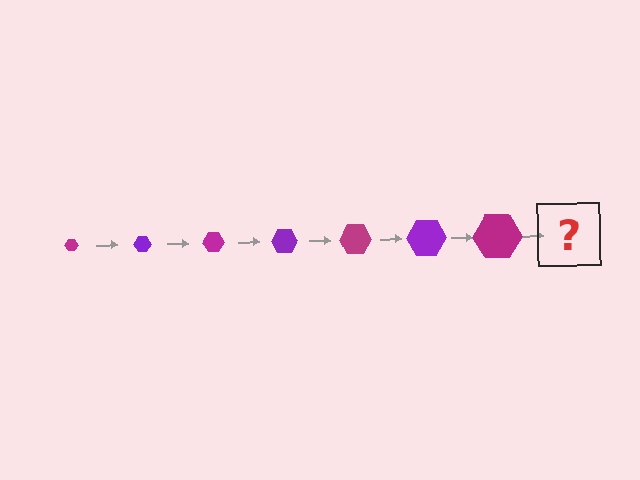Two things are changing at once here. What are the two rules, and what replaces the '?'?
The two rules are that the hexagon grows larger each step and the color cycles through magenta and purple. The '?' should be a purple hexagon, larger than the previous one.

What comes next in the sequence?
The next element should be a purple hexagon, larger than the previous one.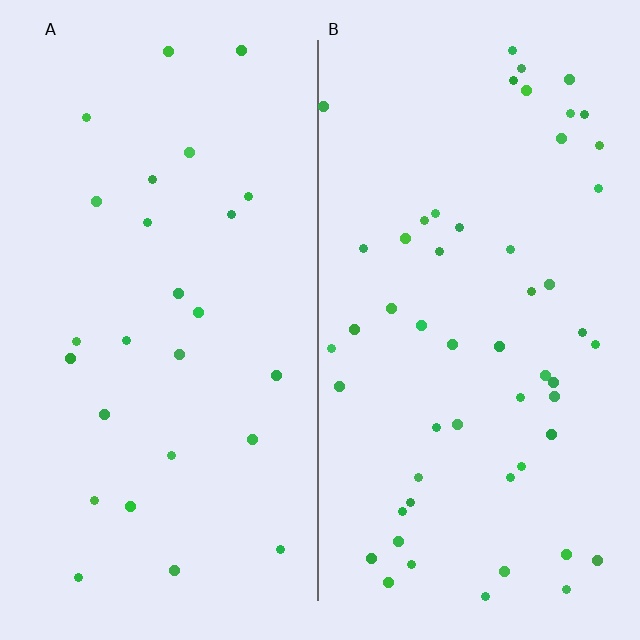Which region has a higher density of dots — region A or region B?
B (the right).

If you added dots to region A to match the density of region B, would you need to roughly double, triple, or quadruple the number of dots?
Approximately double.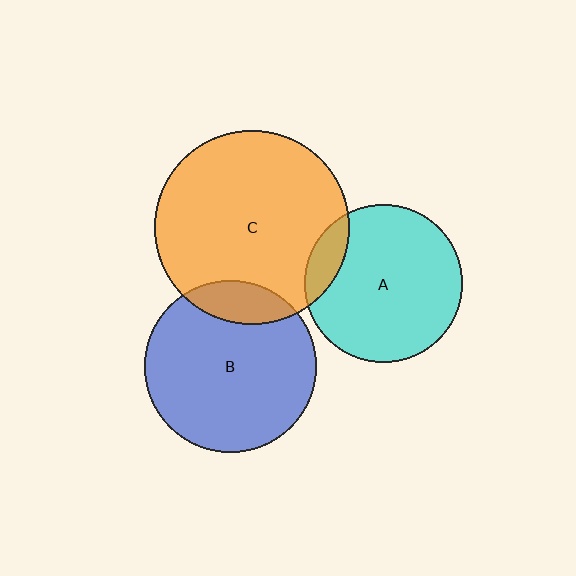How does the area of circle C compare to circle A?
Approximately 1.5 times.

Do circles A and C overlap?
Yes.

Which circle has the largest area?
Circle C (orange).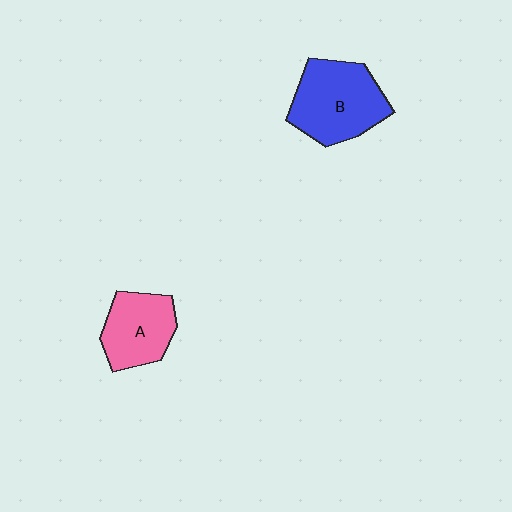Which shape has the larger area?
Shape B (blue).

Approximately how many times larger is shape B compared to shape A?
Approximately 1.4 times.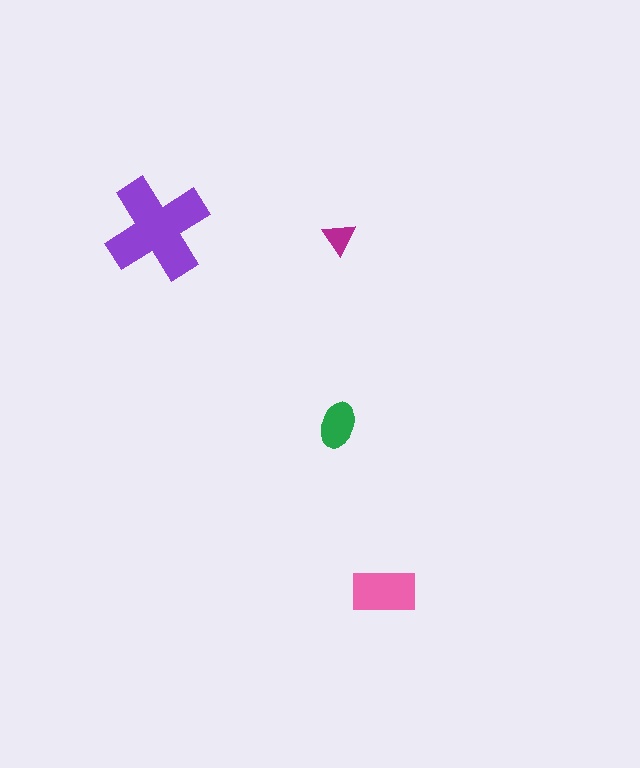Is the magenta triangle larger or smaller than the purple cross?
Smaller.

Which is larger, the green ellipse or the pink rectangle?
The pink rectangle.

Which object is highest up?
The purple cross is topmost.